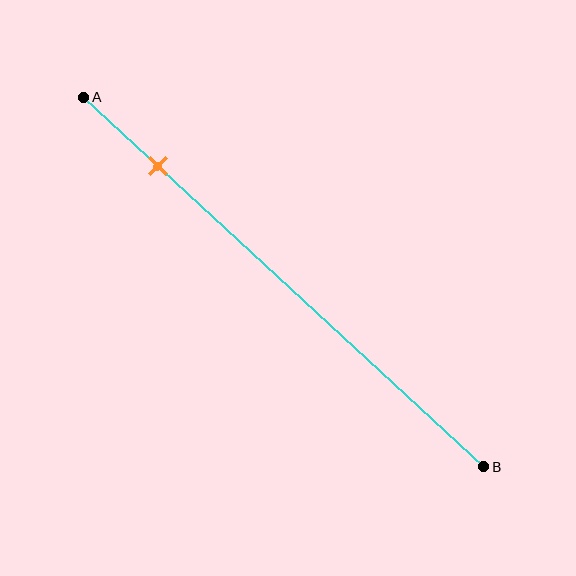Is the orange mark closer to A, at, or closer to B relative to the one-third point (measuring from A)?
The orange mark is closer to point A than the one-third point of segment AB.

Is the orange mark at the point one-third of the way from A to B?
No, the mark is at about 20% from A, not at the 33% one-third point.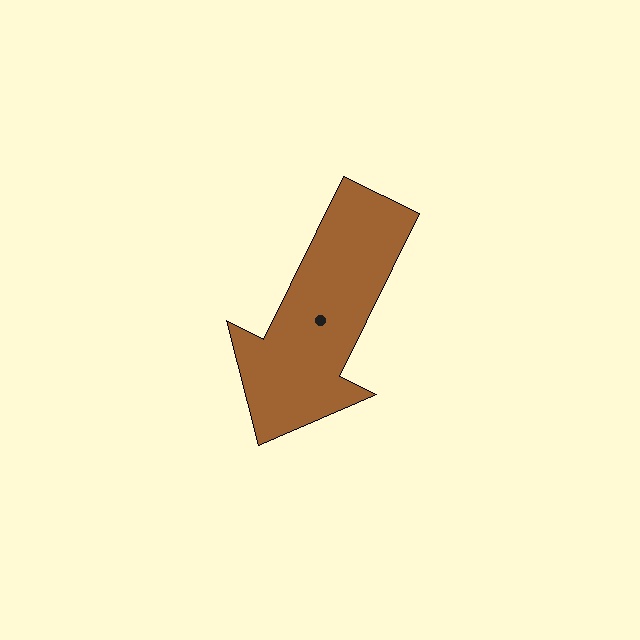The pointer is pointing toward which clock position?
Roughly 7 o'clock.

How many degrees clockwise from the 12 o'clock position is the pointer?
Approximately 206 degrees.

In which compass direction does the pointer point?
Southwest.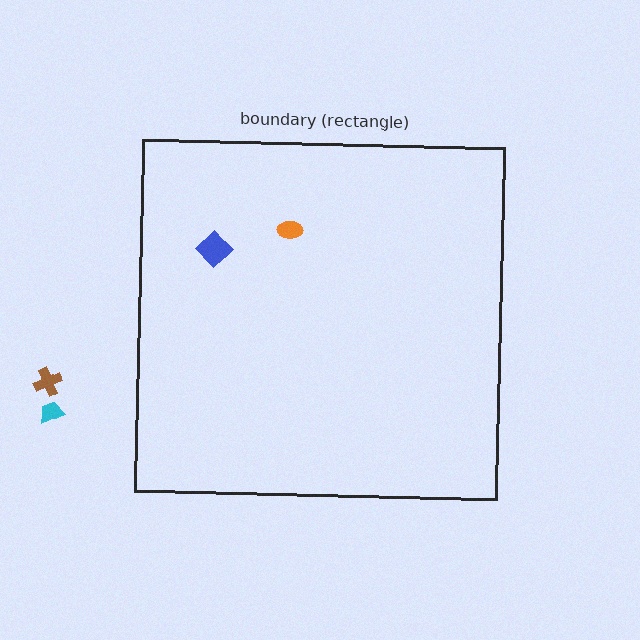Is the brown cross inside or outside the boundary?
Outside.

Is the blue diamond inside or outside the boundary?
Inside.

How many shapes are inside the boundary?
2 inside, 2 outside.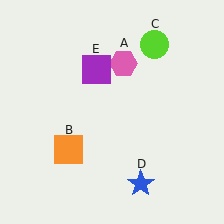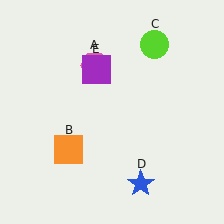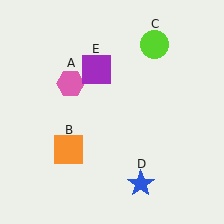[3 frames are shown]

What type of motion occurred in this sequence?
The pink hexagon (object A) rotated counterclockwise around the center of the scene.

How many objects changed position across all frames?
1 object changed position: pink hexagon (object A).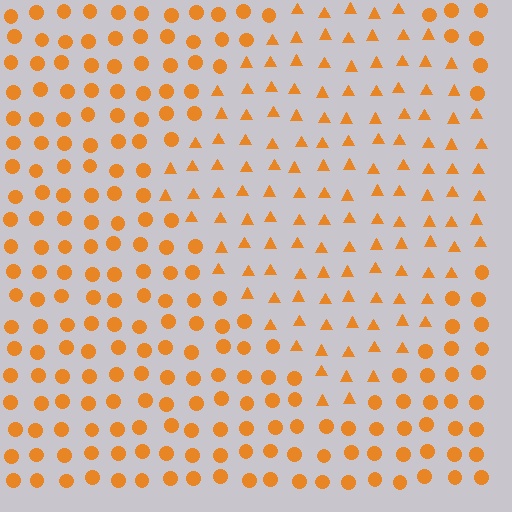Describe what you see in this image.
The image is filled with small orange elements arranged in a uniform grid. A diamond-shaped region contains triangles, while the surrounding area contains circles. The boundary is defined purely by the change in element shape.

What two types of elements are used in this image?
The image uses triangles inside the diamond region and circles outside it.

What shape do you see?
I see a diamond.